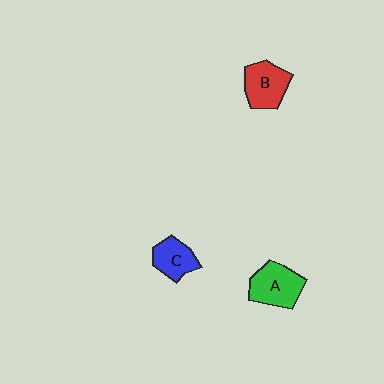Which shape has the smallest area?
Shape C (blue).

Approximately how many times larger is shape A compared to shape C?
Approximately 1.4 times.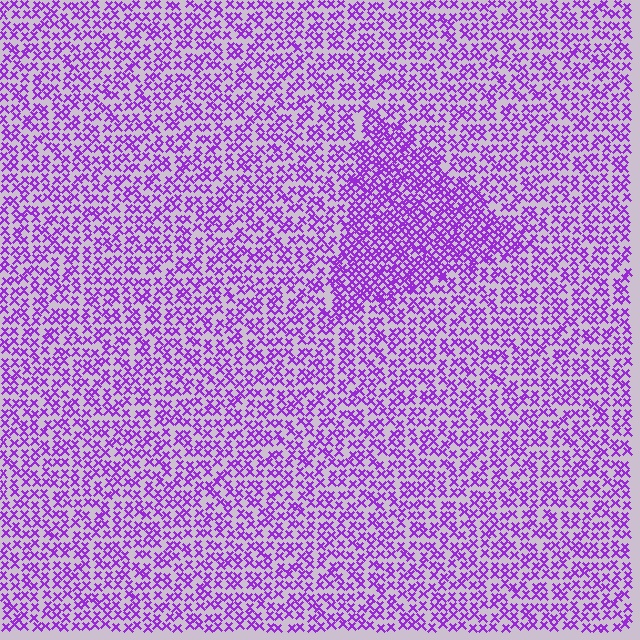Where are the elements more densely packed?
The elements are more densely packed inside the triangle boundary.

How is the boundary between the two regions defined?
The boundary is defined by a change in element density (approximately 1.7x ratio). All elements are the same color, size, and shape.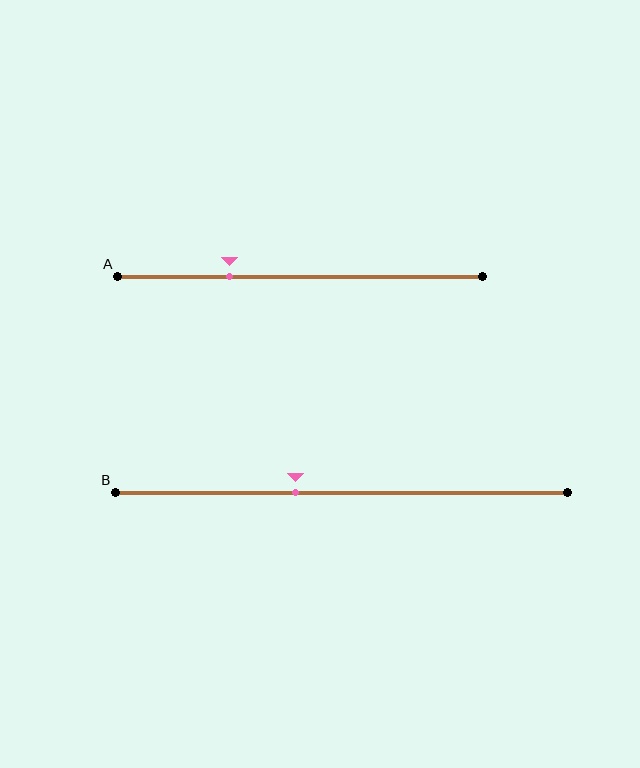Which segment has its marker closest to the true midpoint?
Segment B has its marker closest to the true midpoint.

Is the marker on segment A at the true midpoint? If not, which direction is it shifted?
No, the marker on segment A is shifted to the left by about 19% of the segment length.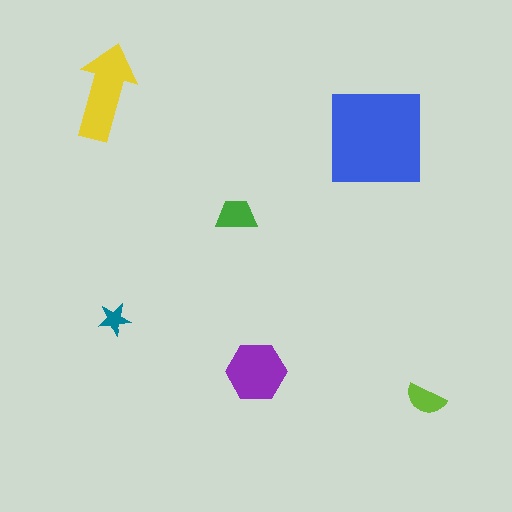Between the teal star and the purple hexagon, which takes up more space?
The purple hexagon.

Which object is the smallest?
The teal star.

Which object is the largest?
The blue square.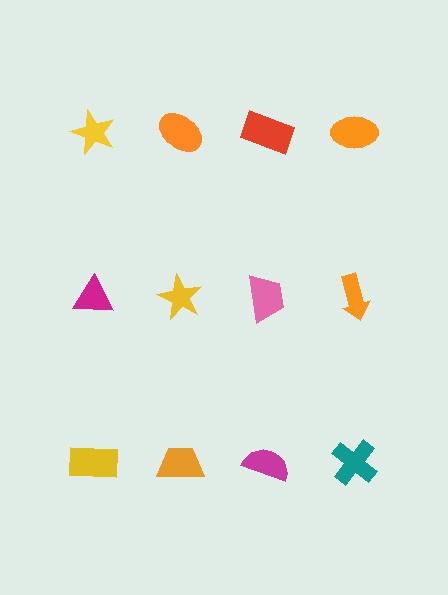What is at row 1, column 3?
A red rectangle.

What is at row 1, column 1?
A yellow star.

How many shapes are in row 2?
4 shapes.